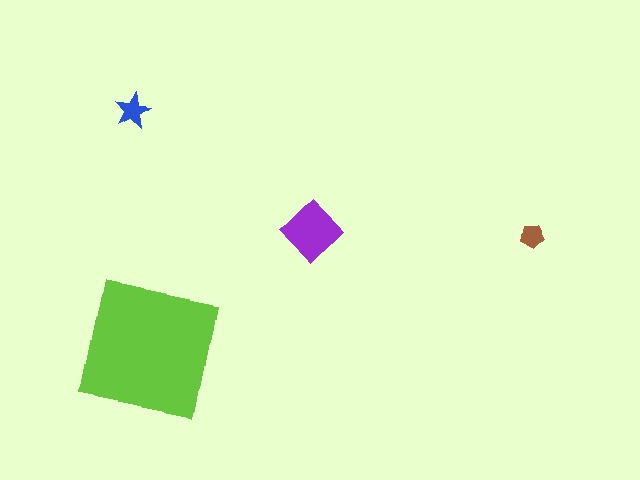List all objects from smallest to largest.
The brown pentagon, the blue star, the purple diamond, the lime square.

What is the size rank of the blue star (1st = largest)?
3rd.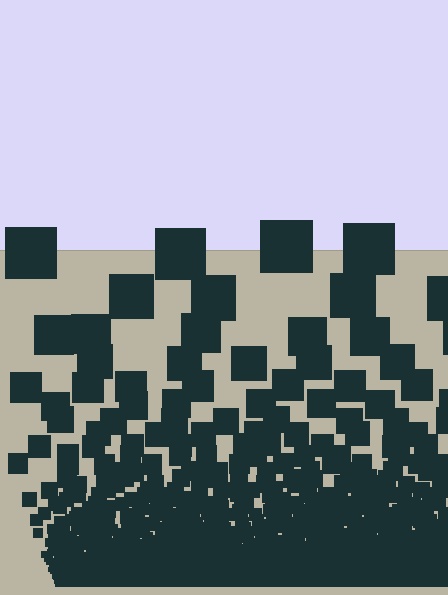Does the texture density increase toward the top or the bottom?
Density increases toward the bottom.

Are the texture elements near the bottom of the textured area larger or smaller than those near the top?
Smaller. The gradient is inverted — elements near the bottom are smaller and denser.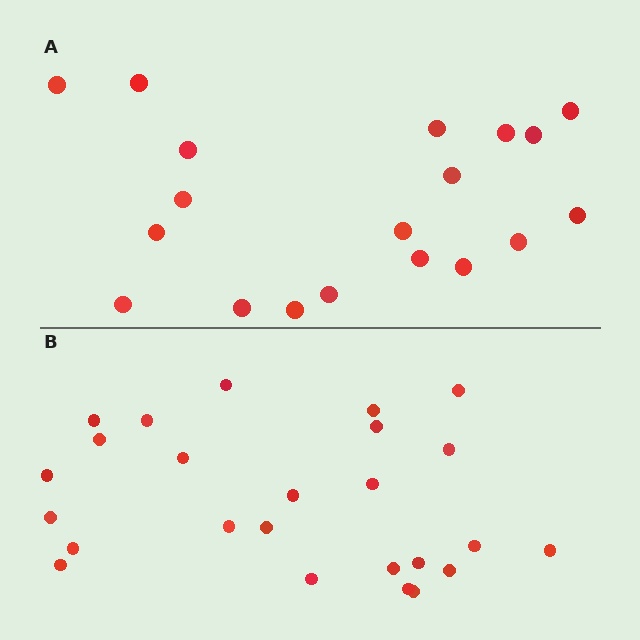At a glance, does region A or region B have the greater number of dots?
Region B (the bottom region) has more dots.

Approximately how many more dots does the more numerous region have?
Region B has about 6 more dots than region A.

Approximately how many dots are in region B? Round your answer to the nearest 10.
About 20 dots. (The exact count is 25, which rounds to 20.)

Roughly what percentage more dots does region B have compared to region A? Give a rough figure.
About 30% more.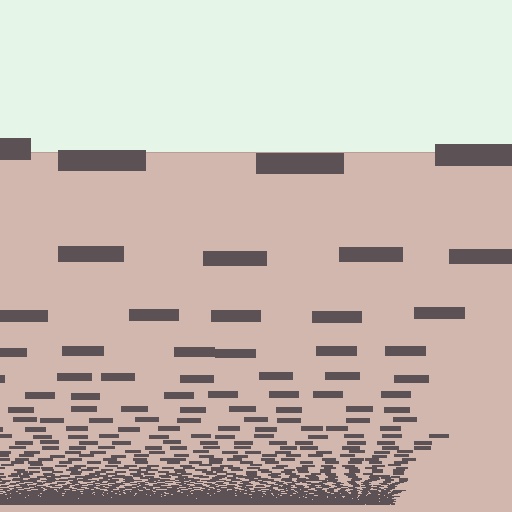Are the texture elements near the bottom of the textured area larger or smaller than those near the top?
Smaller. The gradient is inverted — elements near the bottom are smaller and denser.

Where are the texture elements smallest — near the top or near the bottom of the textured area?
Near the bottom.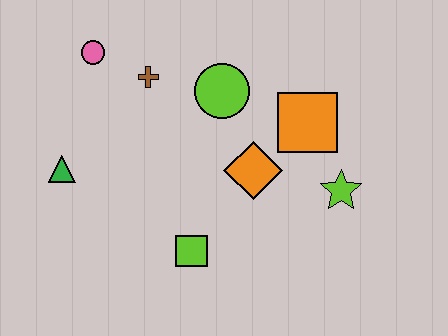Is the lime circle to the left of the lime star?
Yes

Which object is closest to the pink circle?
The brown cross is closest to the pink circle.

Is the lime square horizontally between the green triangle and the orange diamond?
Yes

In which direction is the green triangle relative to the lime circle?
The green triangle is to the left of the lime circle.